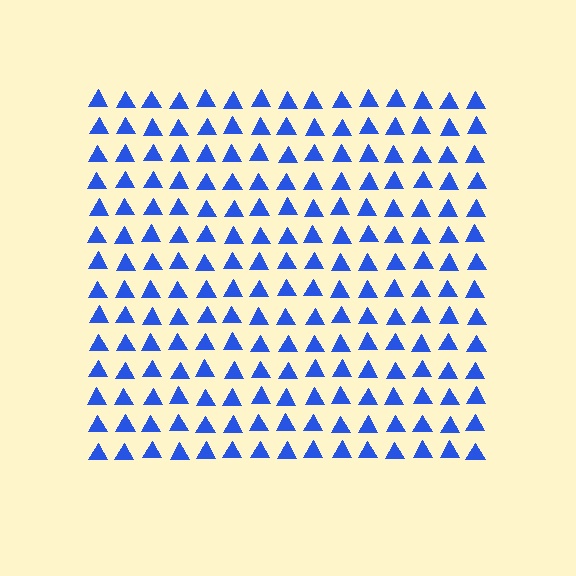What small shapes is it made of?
It is made of small triangles.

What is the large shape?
The large shape is a square.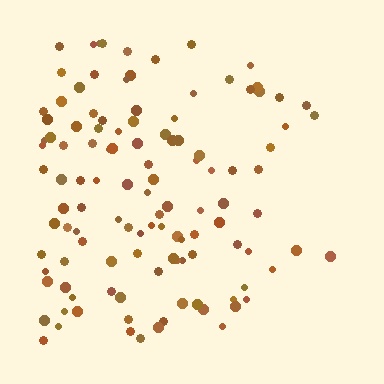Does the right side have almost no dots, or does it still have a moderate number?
Still a moderate number, just noticeably fewer than the left.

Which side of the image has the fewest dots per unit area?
The right.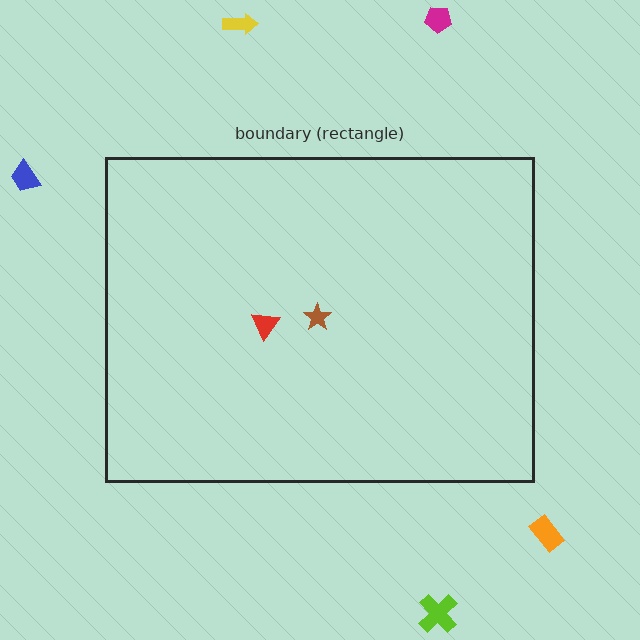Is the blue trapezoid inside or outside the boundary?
Outside.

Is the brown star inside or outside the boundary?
Inside.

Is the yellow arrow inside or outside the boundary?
Outside.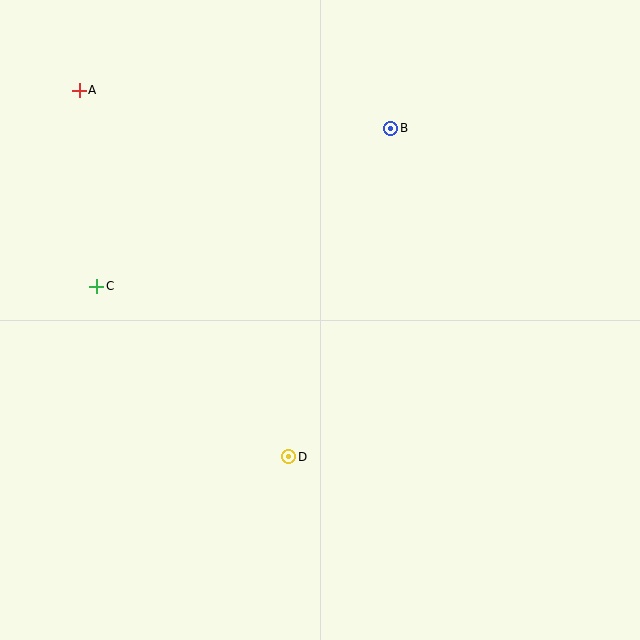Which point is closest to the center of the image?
Point D at (289, 457) is closest to the center.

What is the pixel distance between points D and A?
The distance between D and A is 422 pixels.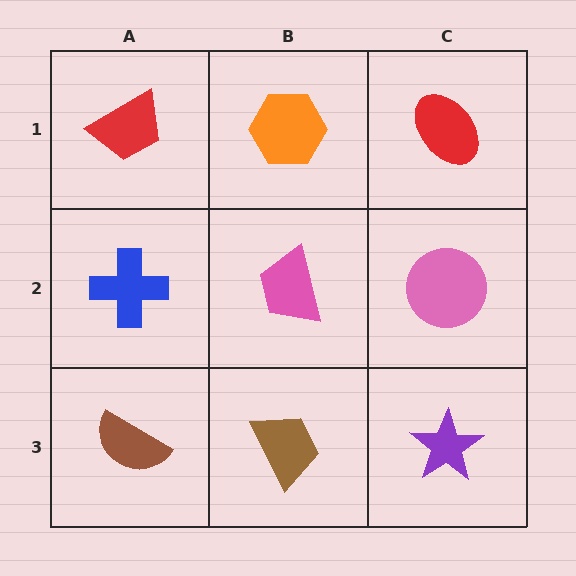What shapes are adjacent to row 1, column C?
A pink circle (row 2, column C), an orange hexagon (row 1, column B).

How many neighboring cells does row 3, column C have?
2.